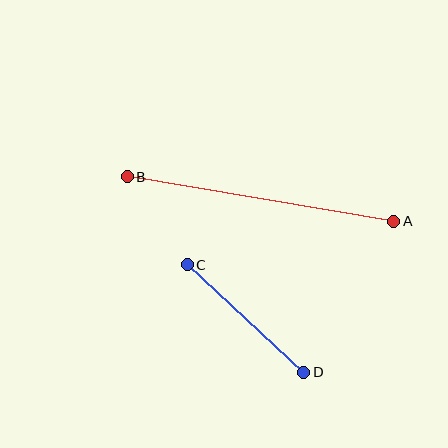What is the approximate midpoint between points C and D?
The midpoint is at approximately (245, 319) pixels.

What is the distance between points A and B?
The distance is approximately 270 pixels.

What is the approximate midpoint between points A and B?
The midpoint is at approximately (260, 199) pixels.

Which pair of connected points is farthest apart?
Points A and B are farthest apart.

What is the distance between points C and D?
The distance is approximately 158 pixels.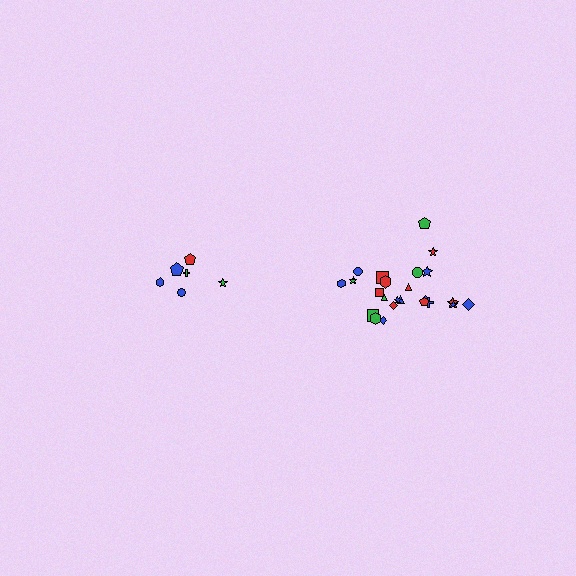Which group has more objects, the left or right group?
The right group.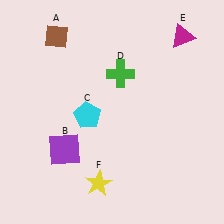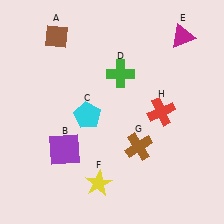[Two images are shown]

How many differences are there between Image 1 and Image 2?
There are 2 differences between the two images.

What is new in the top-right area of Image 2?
A red cross (H) was added in the top-right area of Image 2.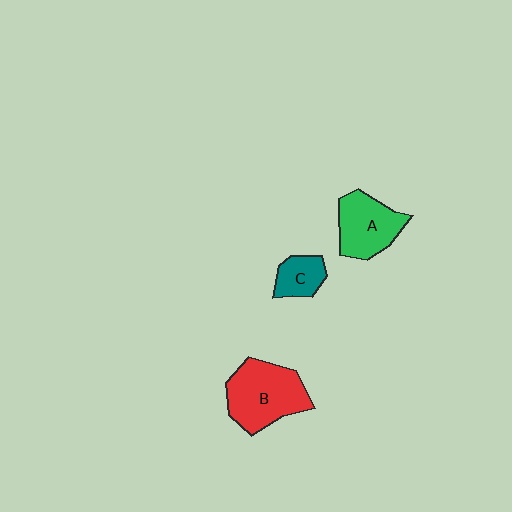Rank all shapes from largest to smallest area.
From largest to smallest: B (red), A (green), C (teal).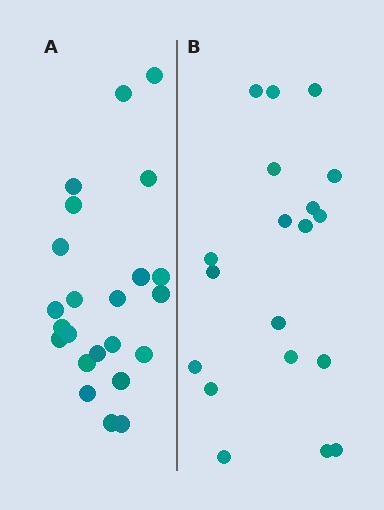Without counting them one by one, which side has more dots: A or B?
Region A (the left region) has more dots.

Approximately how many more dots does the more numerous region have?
Region A has about 4 more dots than region B.